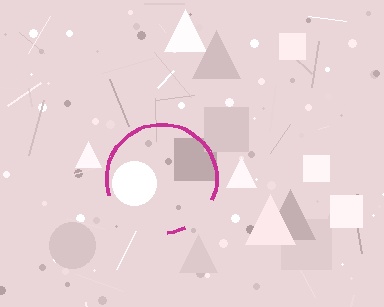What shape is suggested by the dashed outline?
The dashed outline suggests a circle.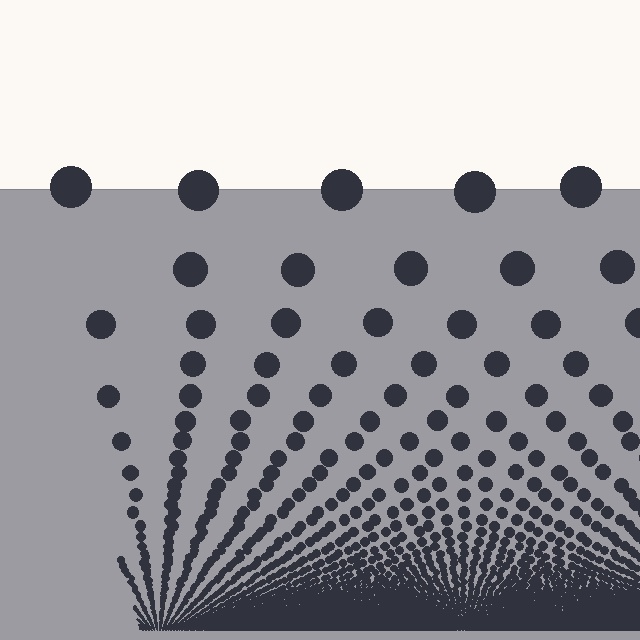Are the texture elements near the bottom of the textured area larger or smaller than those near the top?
Smaller. The gradient is inverted — elements near the bottom are smaller and denser.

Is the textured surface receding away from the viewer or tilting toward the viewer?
The surface appears to tilt toward the viewer. Texture elements get larger and sparser toward the top.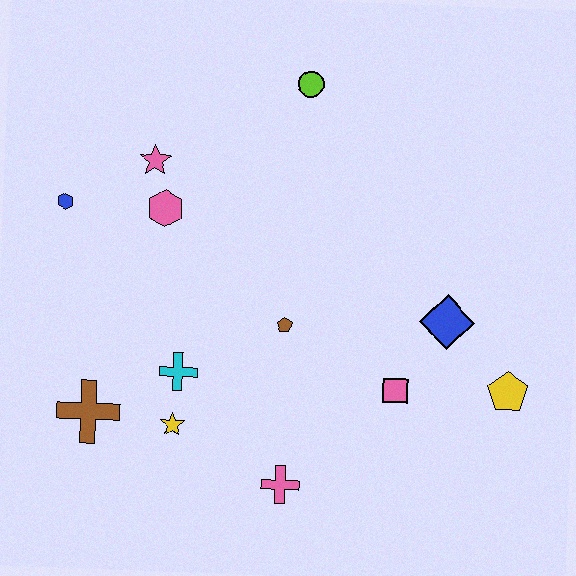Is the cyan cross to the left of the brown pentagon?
Yes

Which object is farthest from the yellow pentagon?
The blue hexagon is farthest from the yellow pentagon.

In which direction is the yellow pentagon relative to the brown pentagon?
The yellow pentagon is to the right of the brown pentagon.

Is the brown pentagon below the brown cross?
No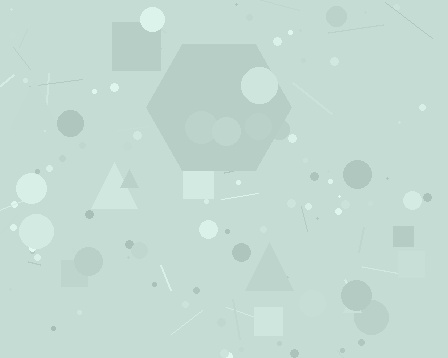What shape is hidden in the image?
A hexagon is hidden in the image.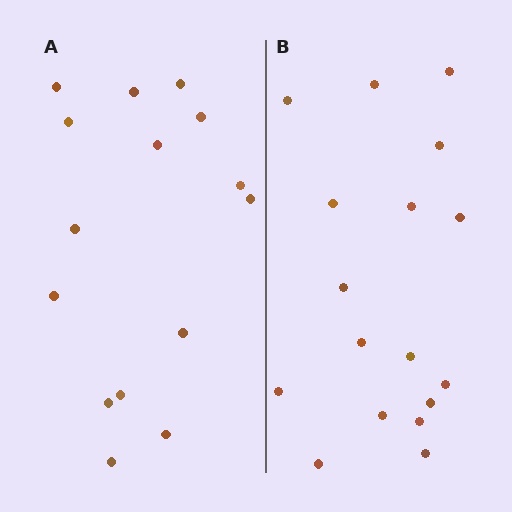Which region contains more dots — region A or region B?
Region B (the right region) has more dots.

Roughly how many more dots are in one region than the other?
Region B has just a few more — roughly 2 or 3 more dots than region A.